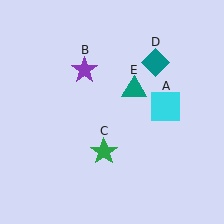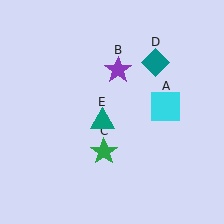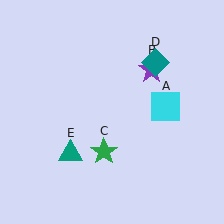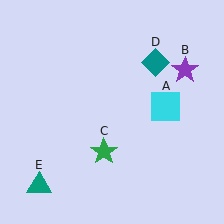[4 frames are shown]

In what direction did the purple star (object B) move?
The purple star (object B) moved right.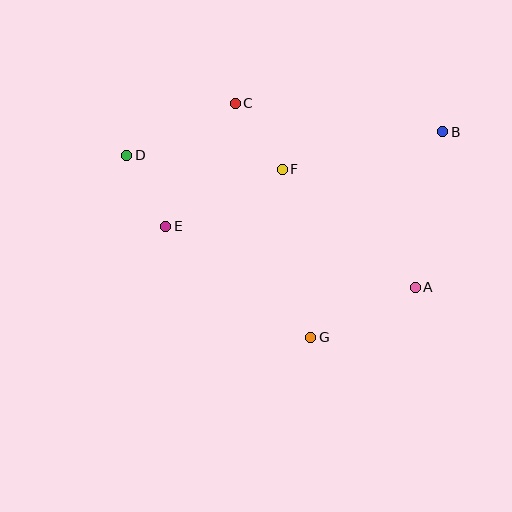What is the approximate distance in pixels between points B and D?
The distance between B and D is approximately 317 pixels.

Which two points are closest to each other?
Points D and E are closest to each other.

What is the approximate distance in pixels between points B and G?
The distance between B and G is approximately 244 pixels.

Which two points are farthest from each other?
Points A and D are farthest from each other.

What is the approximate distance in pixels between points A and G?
The distance between A and G is approximately 116 pixels.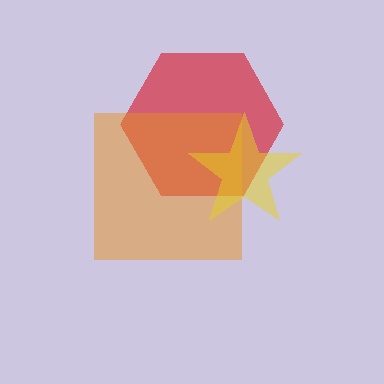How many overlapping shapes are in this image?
There are 3 overlapping shapes in the image.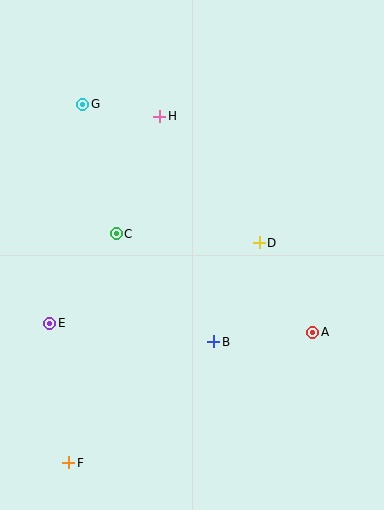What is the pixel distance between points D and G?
The distance between D and G is 225 pixels.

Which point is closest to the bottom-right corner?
Point A is closest to the bottom-right corner.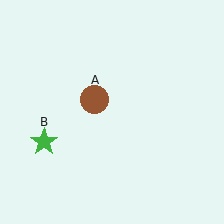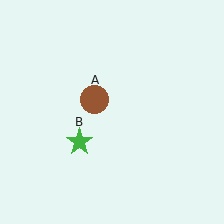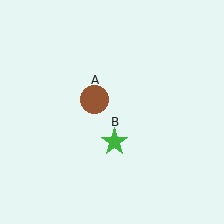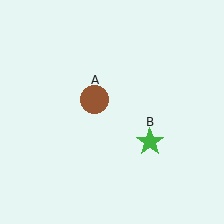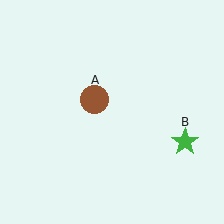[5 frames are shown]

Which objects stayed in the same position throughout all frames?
Brown circle (object A) remained stationary.